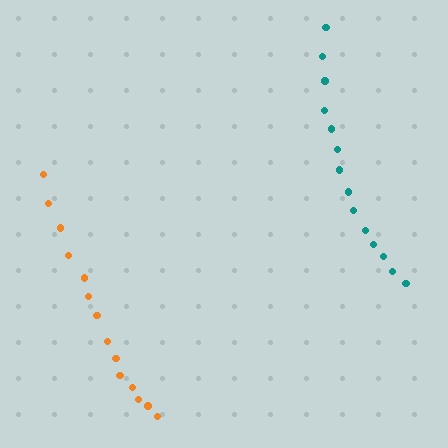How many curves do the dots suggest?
There are 2 distinct paths.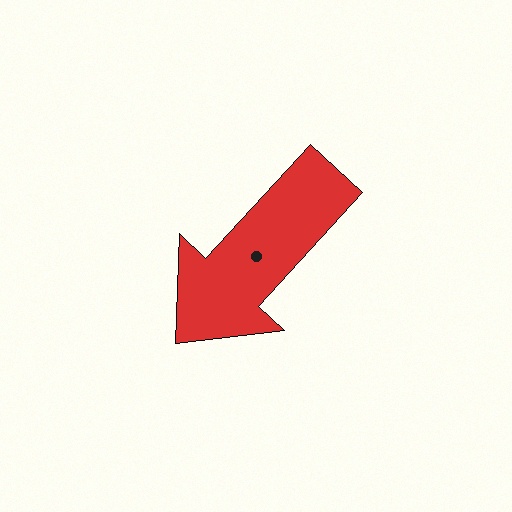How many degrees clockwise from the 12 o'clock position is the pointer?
Approximately 223 degrees.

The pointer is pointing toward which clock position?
Roughly 7 o'clock.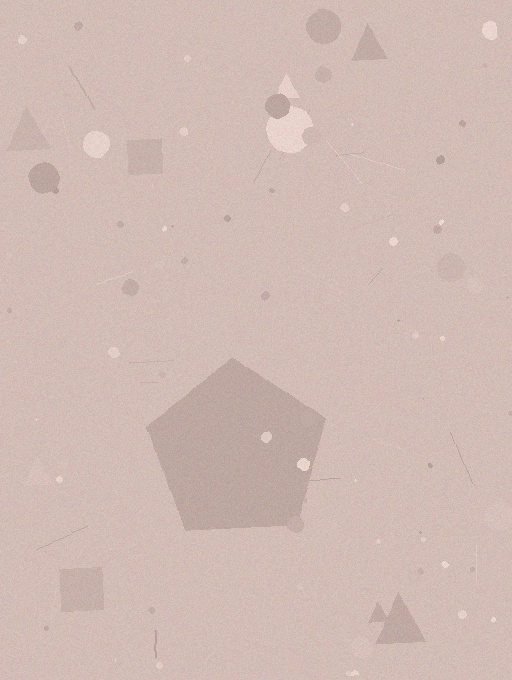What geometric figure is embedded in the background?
A pentagon is embedded in the background.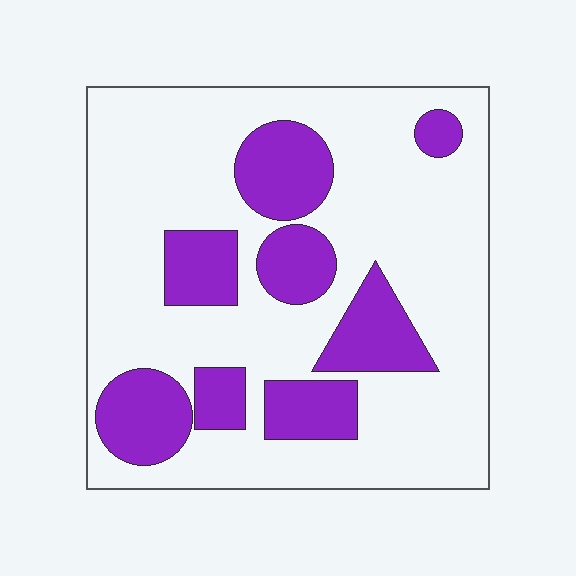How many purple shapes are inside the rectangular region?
8.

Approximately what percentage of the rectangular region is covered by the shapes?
Approximately 25%.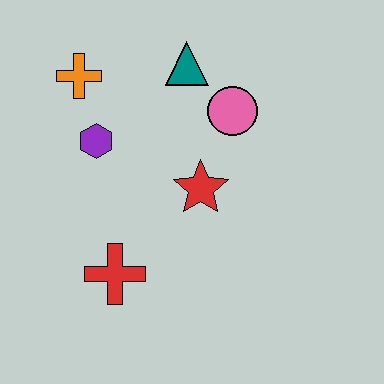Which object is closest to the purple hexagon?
The orange cross is closest to the purple hexagon.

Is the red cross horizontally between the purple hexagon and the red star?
Yes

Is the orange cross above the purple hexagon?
Yes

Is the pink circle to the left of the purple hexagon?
No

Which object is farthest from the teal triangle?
The red cross is farthest from the teal triangle.